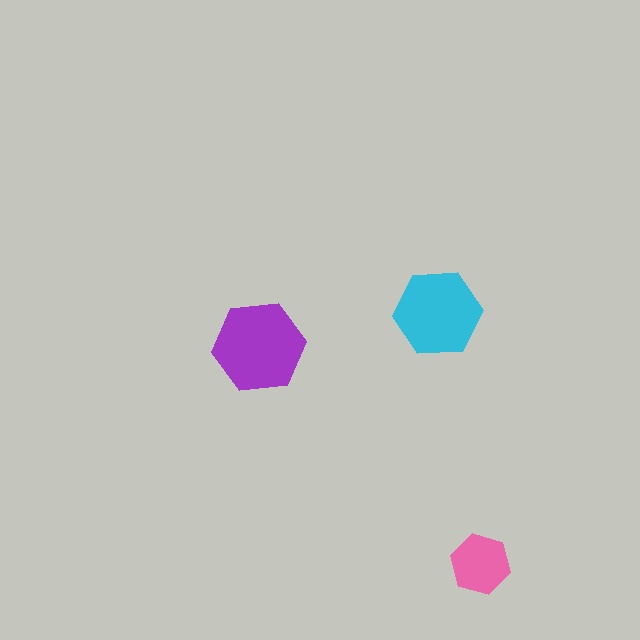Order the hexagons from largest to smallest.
the purple one, the cyan one, the pink one.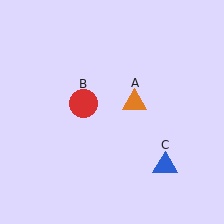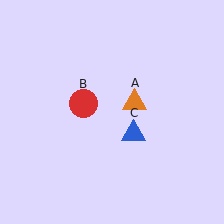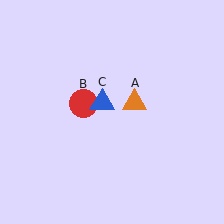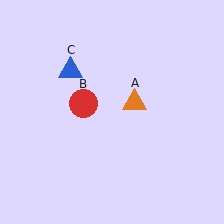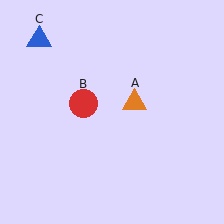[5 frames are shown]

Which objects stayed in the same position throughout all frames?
Orange triangle (object A) and red circle (object B) remained stationary.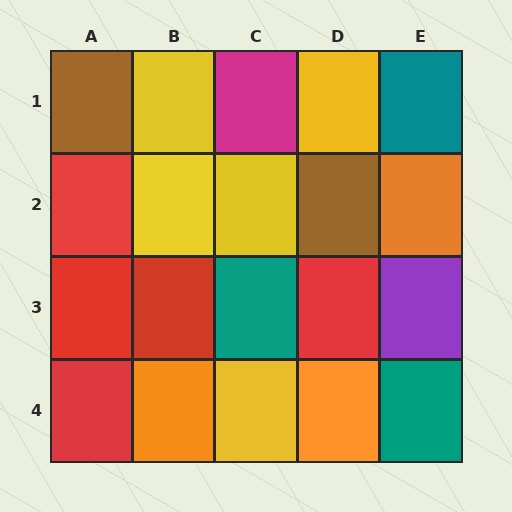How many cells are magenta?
1 cell is magenta.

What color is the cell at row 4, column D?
Orange.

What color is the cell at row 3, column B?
Red.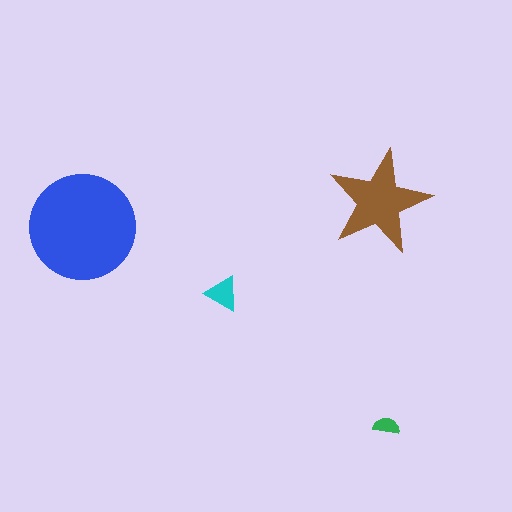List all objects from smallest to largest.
The green semicircle, the cyan triangle, the brown star, the blue circle.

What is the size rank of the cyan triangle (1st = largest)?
3rd.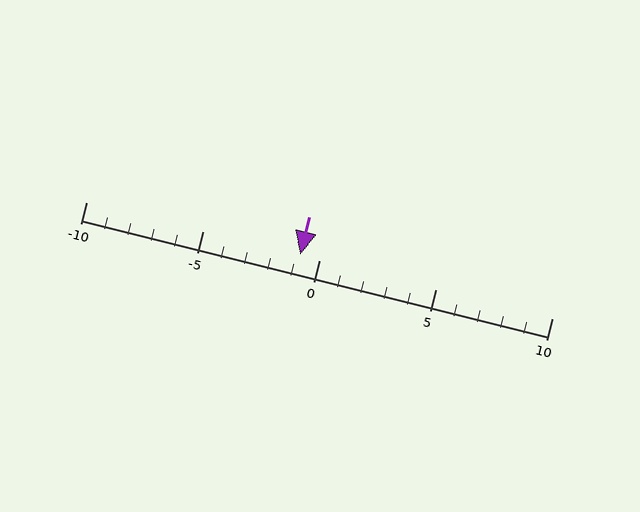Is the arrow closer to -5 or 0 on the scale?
The arrow is closer to 0.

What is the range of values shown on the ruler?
The ruler shows values from -10 to 10.